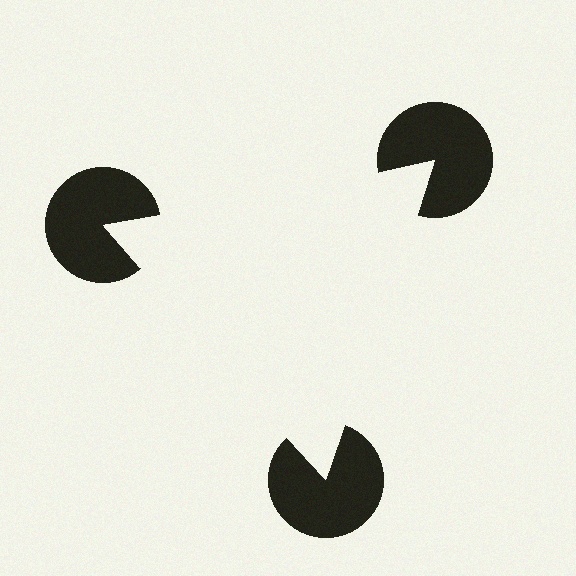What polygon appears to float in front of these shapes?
An illusory triangle — its edges are inferred from the aligned wedge cuts in the pac-man discs, not physically drawn.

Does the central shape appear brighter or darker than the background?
It typically appears slightly brighter than the background, even though no actual brightness change is drawn.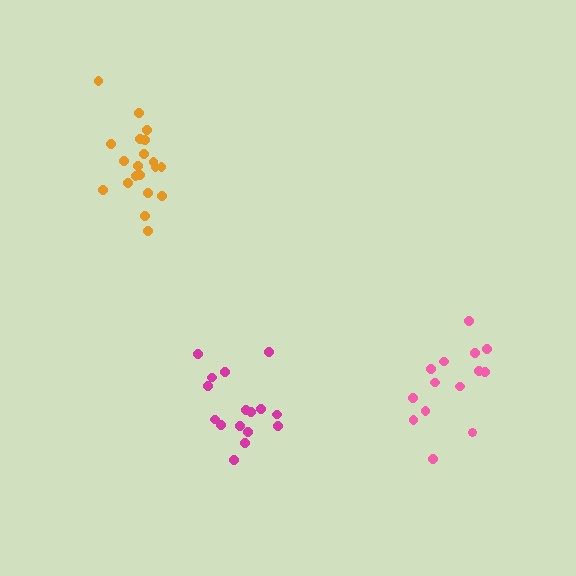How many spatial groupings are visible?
There are 3 spatial groupings.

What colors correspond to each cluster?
The clusters are colored: orange, magenta, pink.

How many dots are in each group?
Group 1: 20 dots, Group 2: 16 dots, Group 3: 14 dots (50 total).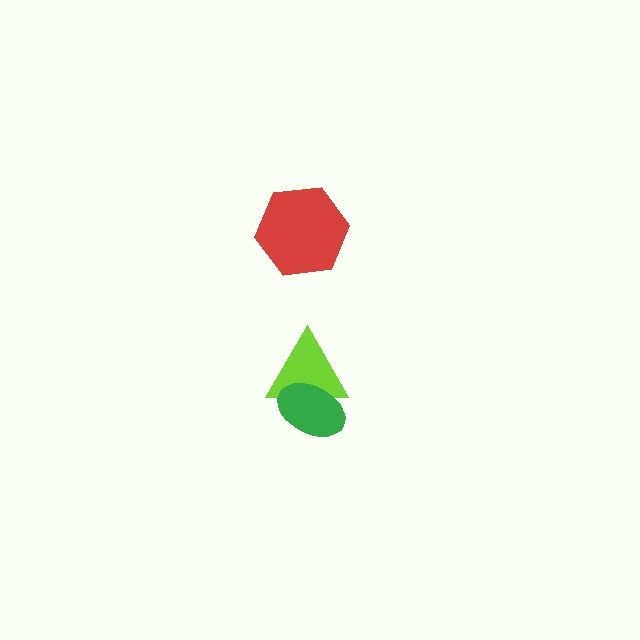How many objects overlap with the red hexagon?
0 objects overlap with the red hexagon.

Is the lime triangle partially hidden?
Yes, it is partially covered by another shape.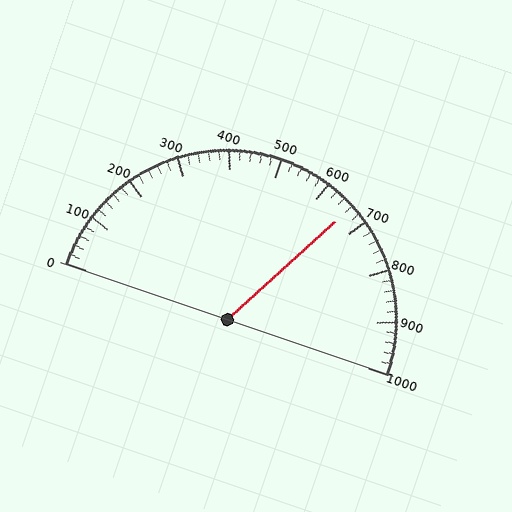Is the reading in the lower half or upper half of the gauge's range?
The reading is in the upper half of the range (0 to 1000).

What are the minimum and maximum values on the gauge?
The gauge ranges from 0 to 1000.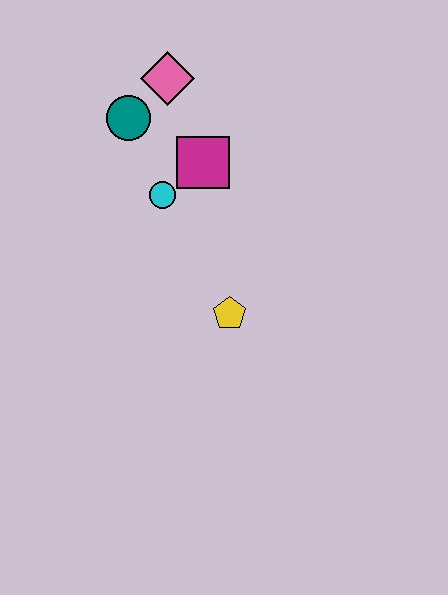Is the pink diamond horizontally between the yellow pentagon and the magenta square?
No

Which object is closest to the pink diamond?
The teal circle is closest to the pink diamond.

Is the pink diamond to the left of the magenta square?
Yes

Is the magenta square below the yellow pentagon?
No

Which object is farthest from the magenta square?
The yellow pentagon is farthest from the magenta square.